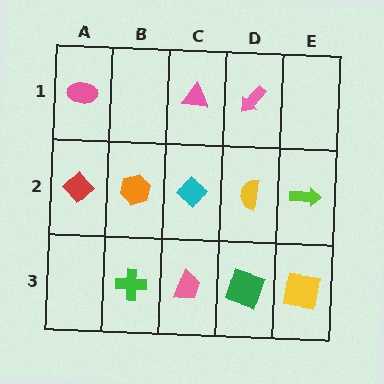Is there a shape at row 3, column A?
No, that cell is empty.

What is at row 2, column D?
A yellow semicircle.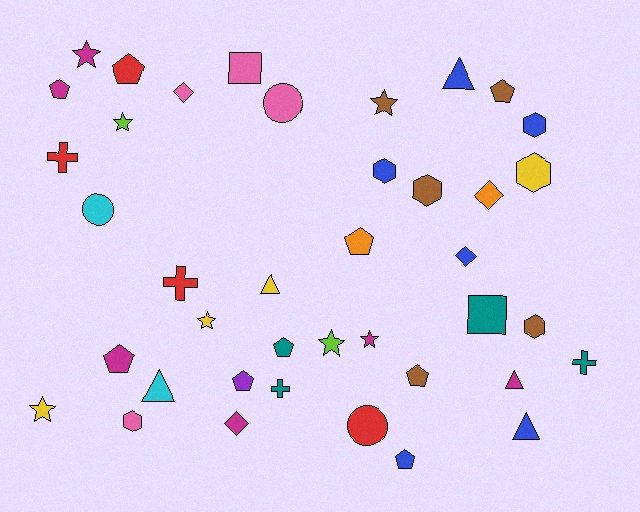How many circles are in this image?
There are 3 circles.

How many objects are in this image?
There are 40 objects.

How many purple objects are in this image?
There is 1 purple object.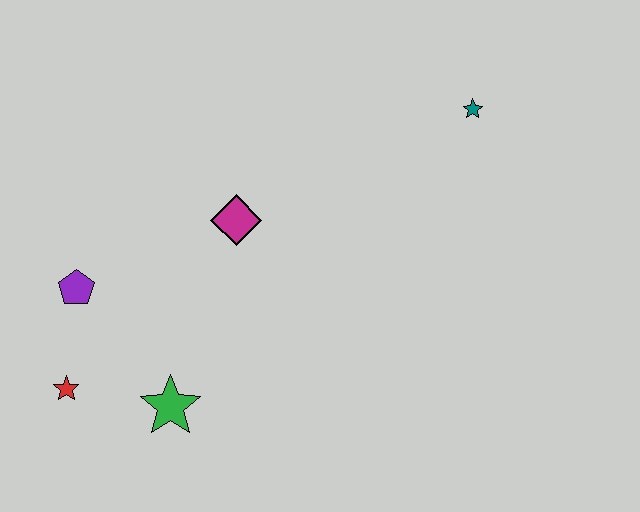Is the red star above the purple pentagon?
No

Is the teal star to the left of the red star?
No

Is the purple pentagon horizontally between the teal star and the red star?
Yes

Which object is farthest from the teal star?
The red star is farthest from the teal star.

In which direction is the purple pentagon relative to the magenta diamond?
The purple pentagon is to the left of the magenta diamond.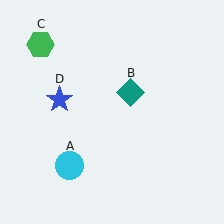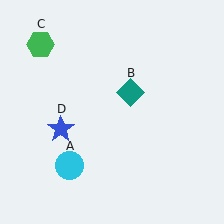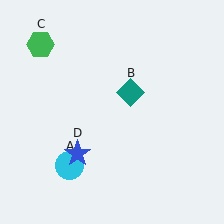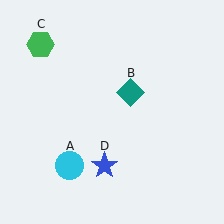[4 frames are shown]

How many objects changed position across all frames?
1 object changed position: blue star (object D).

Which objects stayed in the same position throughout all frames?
Cyan circle (object A) and teal diamond (object B) and green hexagon (object C) remained stationary.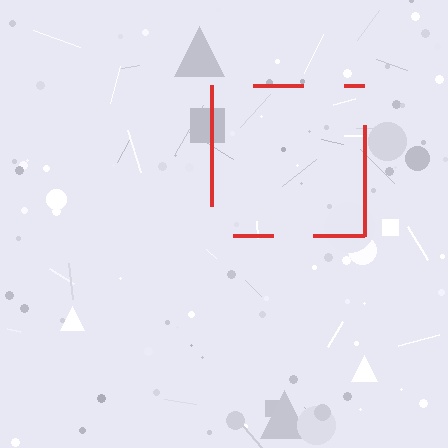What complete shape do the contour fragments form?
The contour fragments form a square.